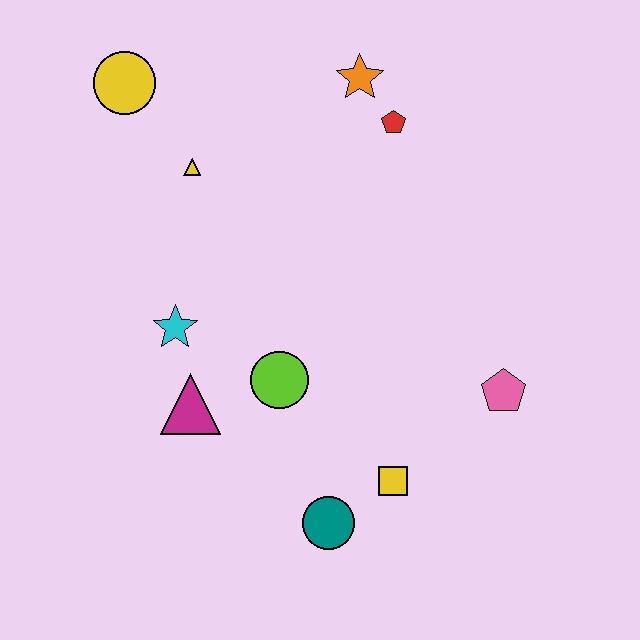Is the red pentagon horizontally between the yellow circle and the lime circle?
No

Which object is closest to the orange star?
The red pentagon is closest to the orange star.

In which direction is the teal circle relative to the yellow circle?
The teal circle is below the yellow circle.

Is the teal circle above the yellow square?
No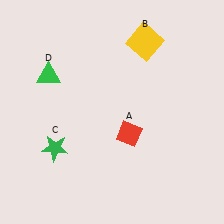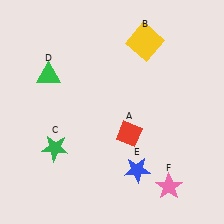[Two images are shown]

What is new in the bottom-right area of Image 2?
A pink star (F) was added in the bottom-right area of Image 2.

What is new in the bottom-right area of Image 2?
A blue star (E) was added in the bottom-right area of Image 2.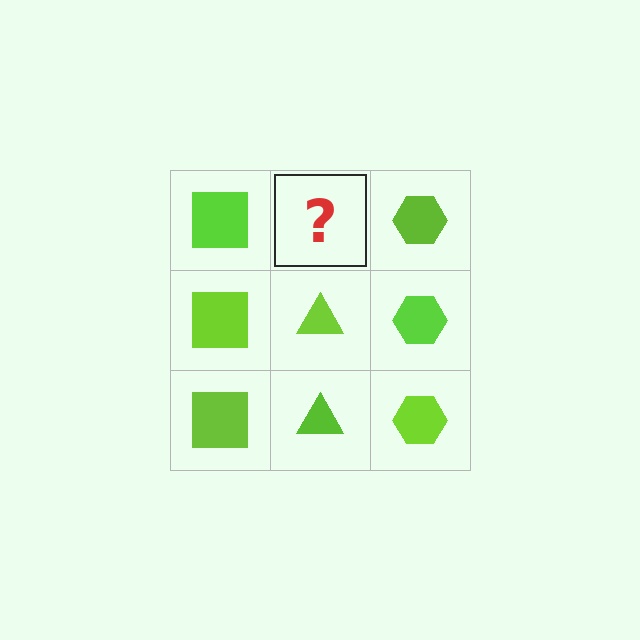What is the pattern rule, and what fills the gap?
The rule is that each column has a consistent shape. The gap should be filled with a lime triangle.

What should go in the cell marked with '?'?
The missing cell should contain a lime triangle.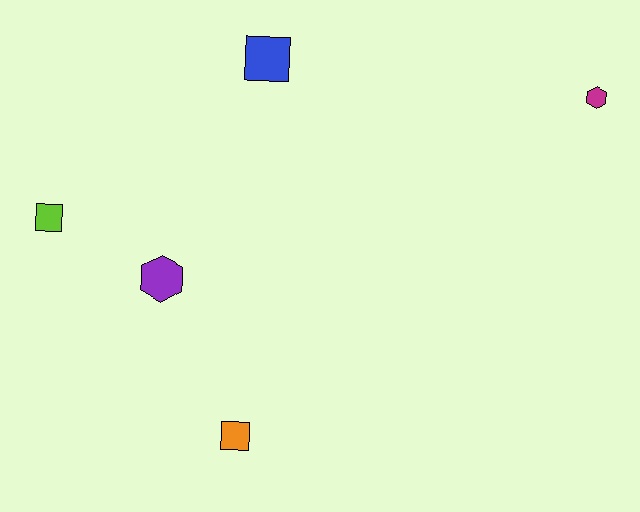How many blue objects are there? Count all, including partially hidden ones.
There is 1 blue object.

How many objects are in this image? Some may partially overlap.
There are 5 objects.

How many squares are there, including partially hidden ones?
There are 3 squares.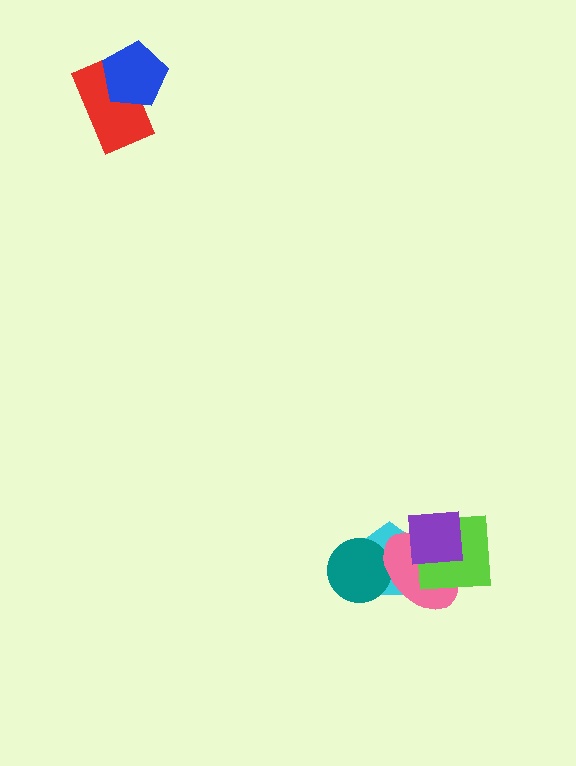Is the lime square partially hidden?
Yes, it is partially covered by another shape.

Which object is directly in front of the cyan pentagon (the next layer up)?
The teal circle is directly in front of the cyan pentagon.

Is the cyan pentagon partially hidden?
Yes, it is partially covered by another shape.